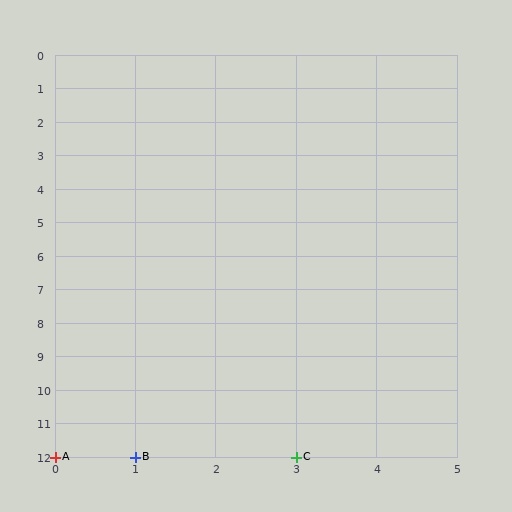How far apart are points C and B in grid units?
Points C and B are 2 columns apart.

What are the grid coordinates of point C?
Point C is at grid coordinates (3, 12).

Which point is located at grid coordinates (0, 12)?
Point A is at (0, 12).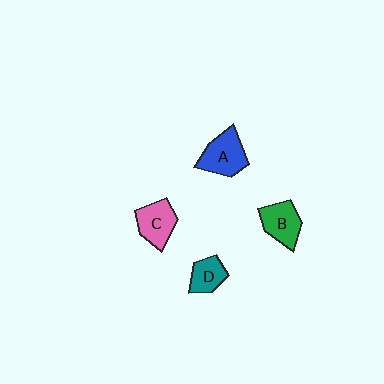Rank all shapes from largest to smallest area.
From largest to smallest: A (blue), C (pink), B (green), D (teal).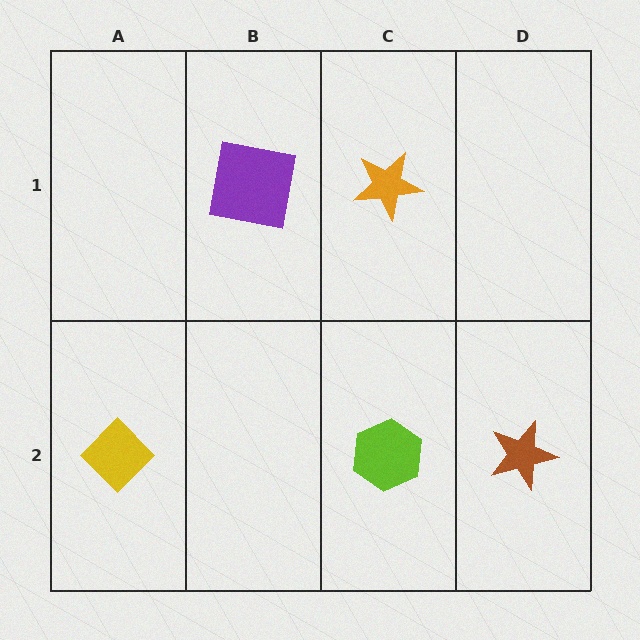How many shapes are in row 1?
2 shapes.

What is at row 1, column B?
A purple square.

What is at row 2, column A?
A yellow diamond.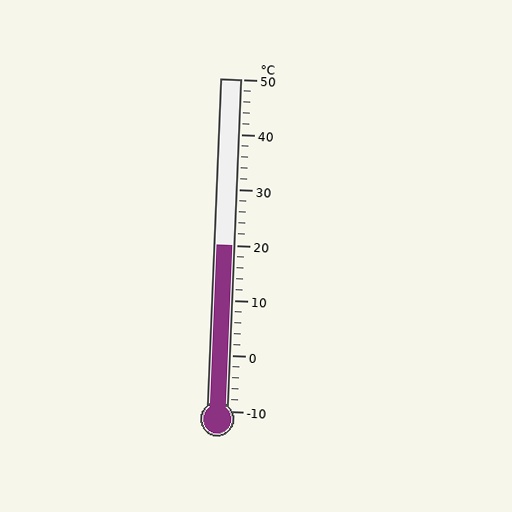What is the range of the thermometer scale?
The thermometer scale ranges from -10°C to 50°C.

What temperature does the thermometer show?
The thermometer shows approximately 20°C.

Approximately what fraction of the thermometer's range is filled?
The thermometer is filled to approximately 50% of its range.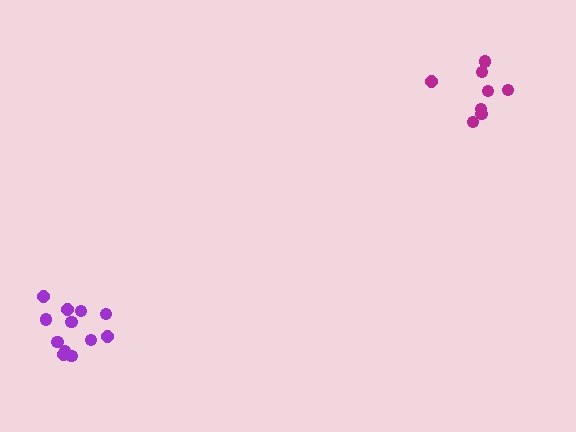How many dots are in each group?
Group 1: 12 dots, Group 2: 8 dots (20 total).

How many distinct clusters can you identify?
There are 2 distinct clusters.